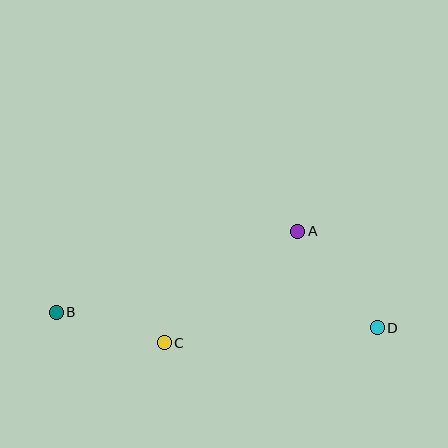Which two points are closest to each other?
Points B and C are closest to each other.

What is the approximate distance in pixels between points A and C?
The distance between A and C is approximately 174 pixels.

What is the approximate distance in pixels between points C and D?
The distance between C and D is approximately 214 pixels.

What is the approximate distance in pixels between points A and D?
The distance between A and D is approximately 125 pixels.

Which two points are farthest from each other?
Points B and D are farthest from each other.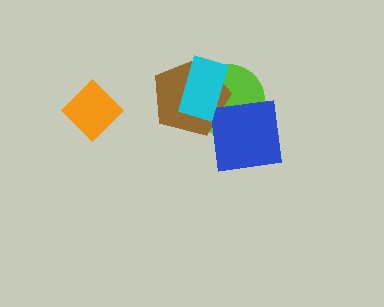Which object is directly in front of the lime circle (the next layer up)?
The brown pentagon is directly in front of the lime circle.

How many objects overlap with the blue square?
3 objects overlap with the blue square.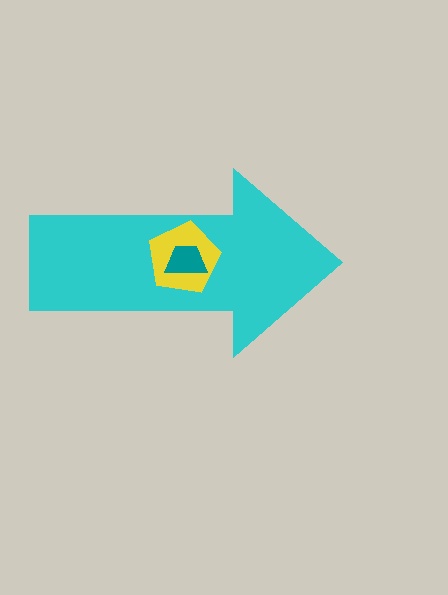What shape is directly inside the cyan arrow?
The yellow pentagon.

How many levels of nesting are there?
3.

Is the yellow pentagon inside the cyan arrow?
Yes.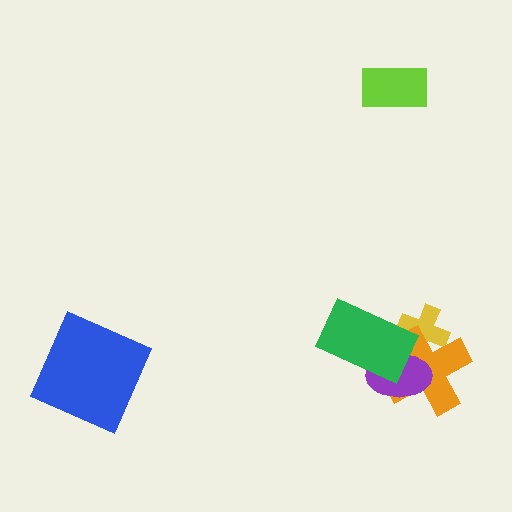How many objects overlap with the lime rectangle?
0 objects overlap with the lime rectangle.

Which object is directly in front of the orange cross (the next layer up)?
The purple ellipse is directly in front of the orange cross.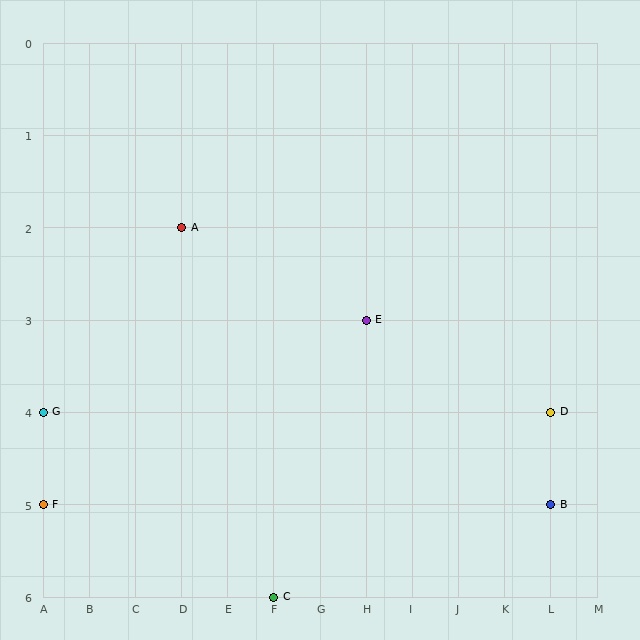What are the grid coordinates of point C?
Point C is at grid coordinates (F, 6).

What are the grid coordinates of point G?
Point G is at grid coordinates (A, 4).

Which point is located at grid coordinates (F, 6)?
Point C is at (F, 6).